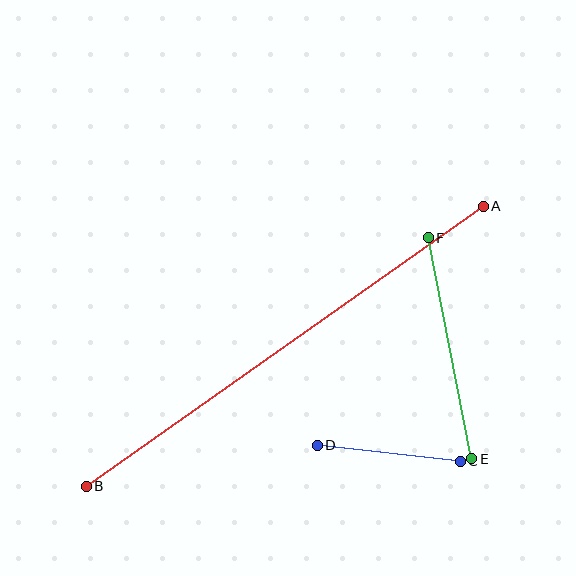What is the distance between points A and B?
The distance is approximately 486 pixels.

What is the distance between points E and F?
The distance is approximately 225 pixels.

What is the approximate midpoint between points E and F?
The midpoint is at approximately (450, 348) pixels.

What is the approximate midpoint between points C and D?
The midpoint is at approximately (389, 453) pixels.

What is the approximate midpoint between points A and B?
The midpoint is at approximately (285, 346) pixels.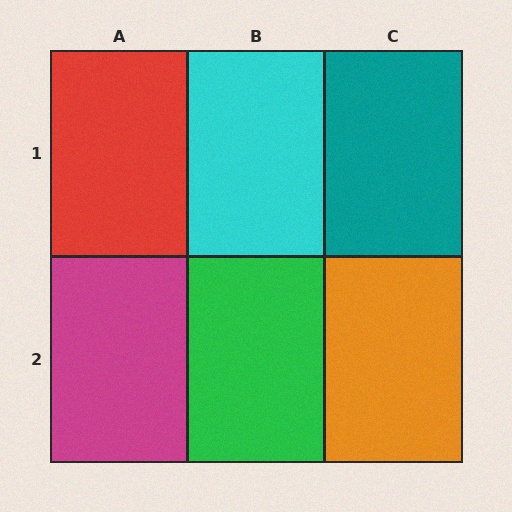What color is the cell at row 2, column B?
Green.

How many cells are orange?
1 cell is orange.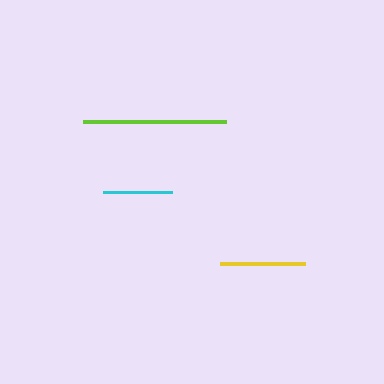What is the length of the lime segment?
The lime segment is approximately 142 pixels long.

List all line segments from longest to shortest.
From longest to shortest: lime, yellow, cyan.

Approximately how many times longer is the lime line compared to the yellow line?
The lime line is approximately 1.7 times the length of the yellow line.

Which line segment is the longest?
The lime line is the longest at approximately 142 pixels.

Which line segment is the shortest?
The cyan line is the shortest at approximately 69 pixels.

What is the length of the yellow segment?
The yellow segment is approximately 85 pixels long.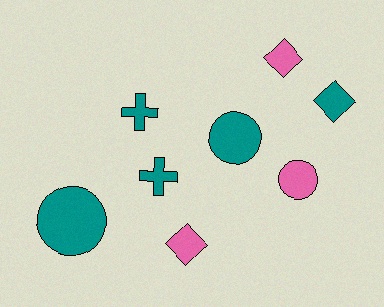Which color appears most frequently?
Teal, with 5 objects.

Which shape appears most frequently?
Circle, with 3 objects.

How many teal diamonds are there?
There is 1 teal diamond.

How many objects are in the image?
There are 8 objects.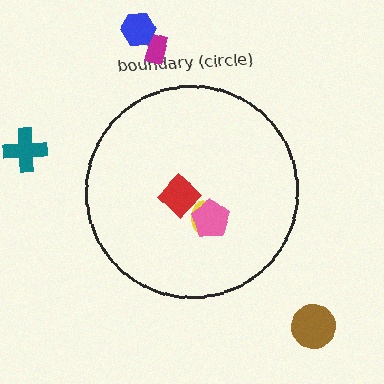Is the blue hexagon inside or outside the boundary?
Outside.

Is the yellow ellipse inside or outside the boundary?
Inside.